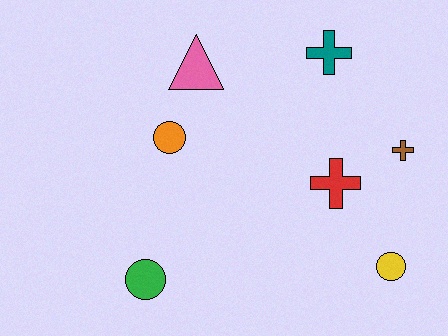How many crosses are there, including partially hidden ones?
There are 3 crosses.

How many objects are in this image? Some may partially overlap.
There are 7 objects.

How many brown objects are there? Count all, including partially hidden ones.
There is 1 brown object.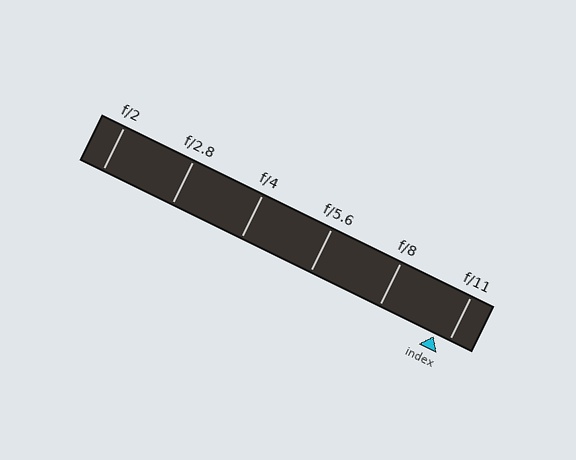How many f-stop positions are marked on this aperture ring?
There are 6 f-stop positions marked.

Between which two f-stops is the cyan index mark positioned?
The index mark is between f/8 and f/11.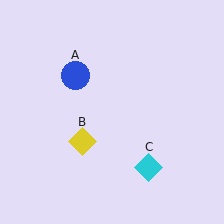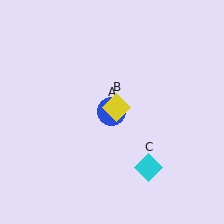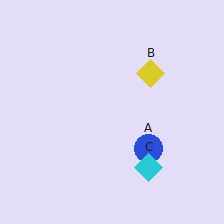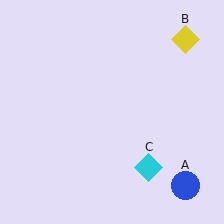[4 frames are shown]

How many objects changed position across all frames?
2 objects changed position: blue circle (object A), yellow diamond (object B).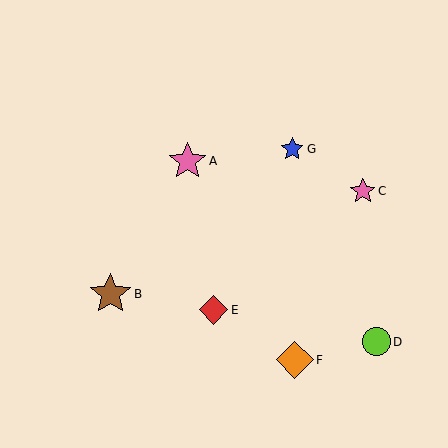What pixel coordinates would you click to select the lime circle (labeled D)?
Click at (376, 342) to select the lime circle D.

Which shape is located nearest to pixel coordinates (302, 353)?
The orange diamond (labeled F) at (295, 360) is nearest to that location.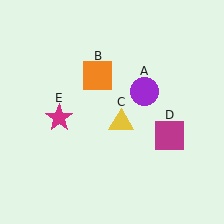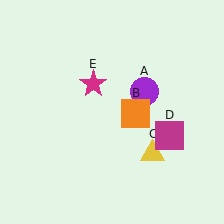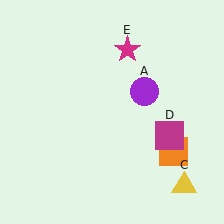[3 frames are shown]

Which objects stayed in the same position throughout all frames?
Purple circle (object A) and magenta square (object D) remained stationary.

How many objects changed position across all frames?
3 objects changed position: orange square (object B), yellow triangle (object C), magenta star (object E).